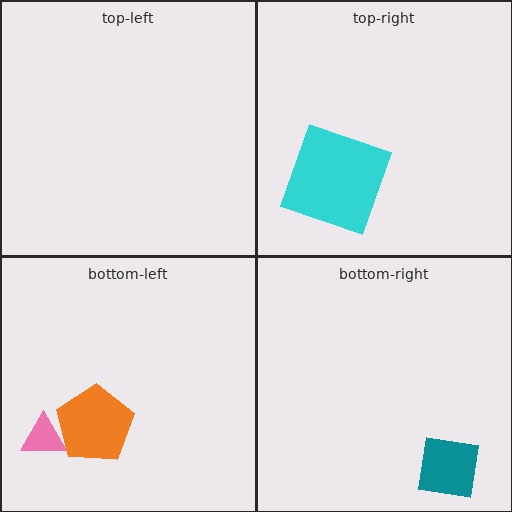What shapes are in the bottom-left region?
The pink triangle, the orange pentagon.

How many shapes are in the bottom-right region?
1.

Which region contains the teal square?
The bottom-right region.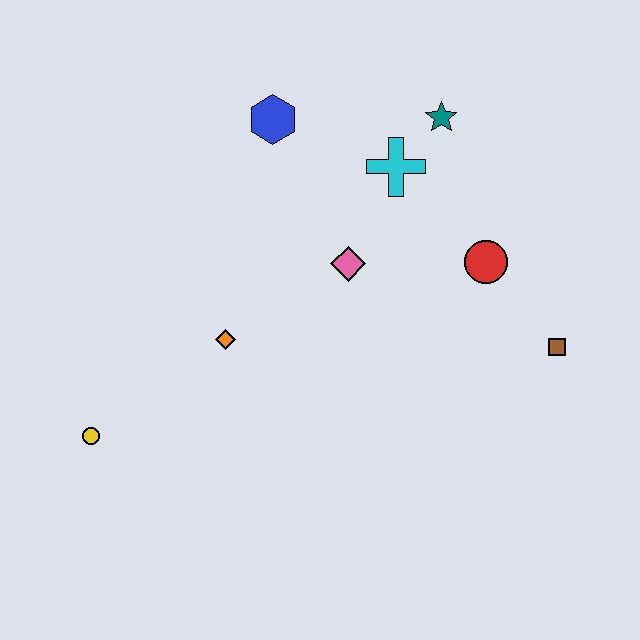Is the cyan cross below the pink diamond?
No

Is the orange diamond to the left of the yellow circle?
No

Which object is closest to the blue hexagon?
The cyan cross is closest to the blue hexagon.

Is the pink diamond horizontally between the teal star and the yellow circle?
Yes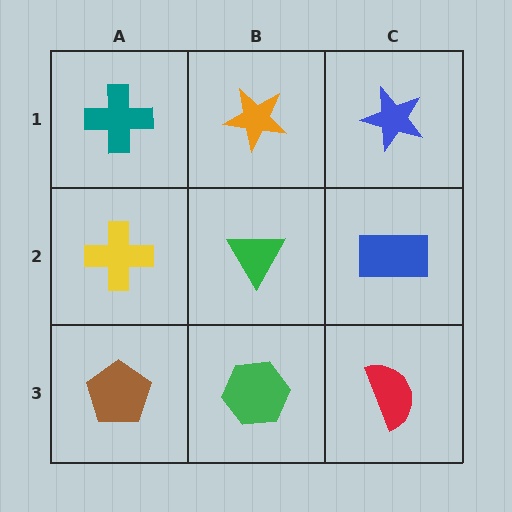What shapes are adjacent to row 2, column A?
A teal cross (row 1, column A), a brown pentagon (row 3, column A), a green triangle (row 2, column B).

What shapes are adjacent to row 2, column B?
An orange star (row 1, column B), a green hexagon (row 3, column B), a yellow cross (row 2, column A), a blue rectangle (row 2, column C).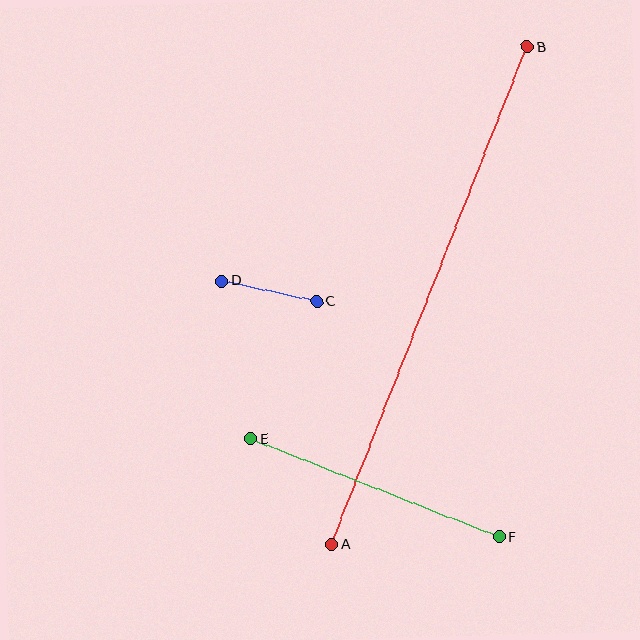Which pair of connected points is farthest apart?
Points A and B are farthest apart.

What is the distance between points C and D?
The distance is approximately 97 pixels.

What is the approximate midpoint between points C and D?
The midpoint is at approximately (269, 291) pixels.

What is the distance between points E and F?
The distance is approximately 267 pixels.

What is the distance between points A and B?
The distance is approximately 534 pixels.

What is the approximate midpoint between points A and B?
The midpoint is at approximately (430, 296) pixels.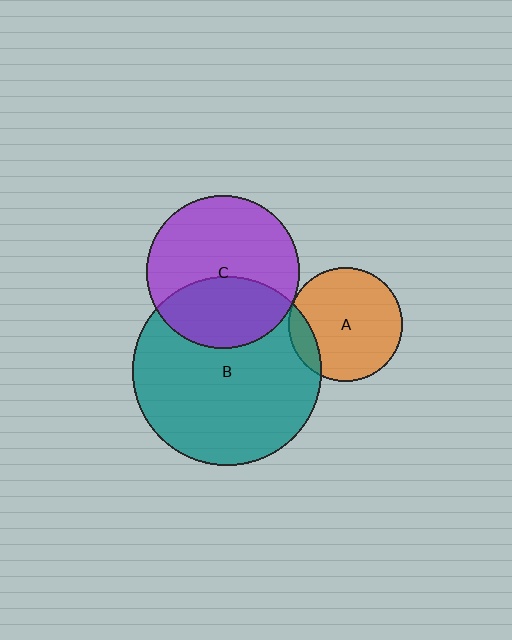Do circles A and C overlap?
Yes.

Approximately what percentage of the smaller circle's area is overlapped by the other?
Approximately 5%.